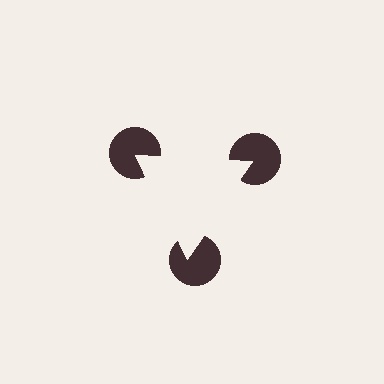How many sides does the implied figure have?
3 sides.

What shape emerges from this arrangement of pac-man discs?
An illusory triangle — its edges are inferred from the aligned wedge cuts in the pac-man discs, not physically drawn.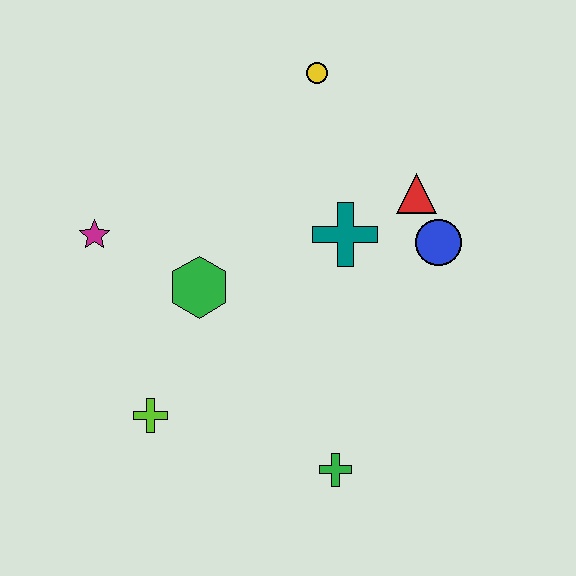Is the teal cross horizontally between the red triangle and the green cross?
Yes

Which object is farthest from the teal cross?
The lime cross is farthest from the teal cross.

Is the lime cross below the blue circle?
Yes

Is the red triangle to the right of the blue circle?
No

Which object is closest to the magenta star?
The green hexagon is closest to the magenta star.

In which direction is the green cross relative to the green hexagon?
The green cross is below the green hexagon.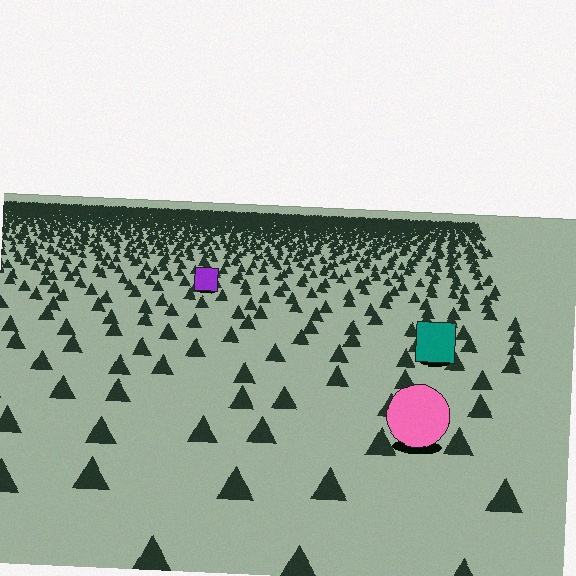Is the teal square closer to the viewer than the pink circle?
No. The pink circle is closer — you can tell from the texture gradient: the ground texture is coarser near it.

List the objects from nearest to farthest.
From nearest to farthest: the pink circle, the teal square, the purple square.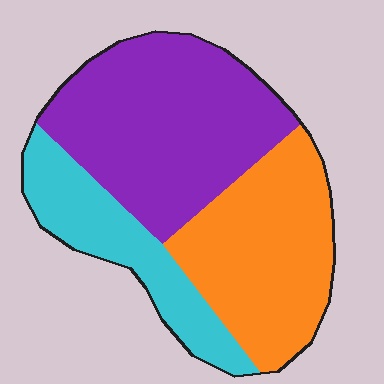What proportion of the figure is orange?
Orange covers around 35% of the figure.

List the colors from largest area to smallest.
From largest to smallest: purple, orange, cyan.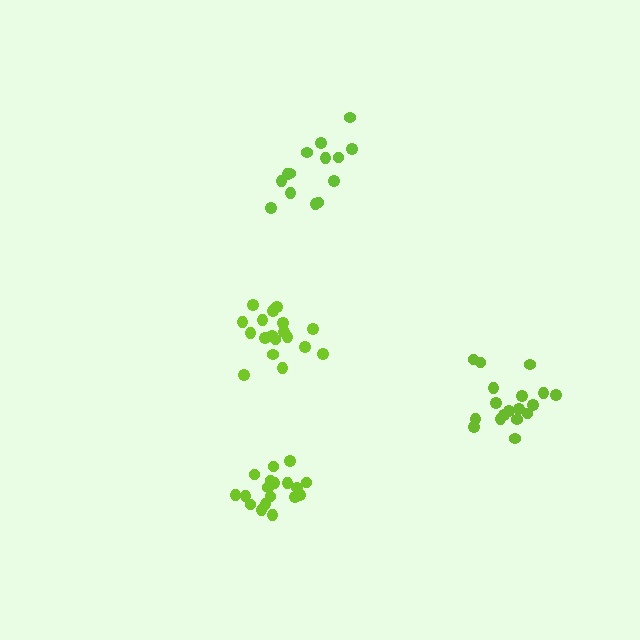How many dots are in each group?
Group 1: 19 dots, Group 2: 18 dots, Group 3: 14 dots, Group 4: 18 dots (69 total).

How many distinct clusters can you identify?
There are 4 distinct clusters.